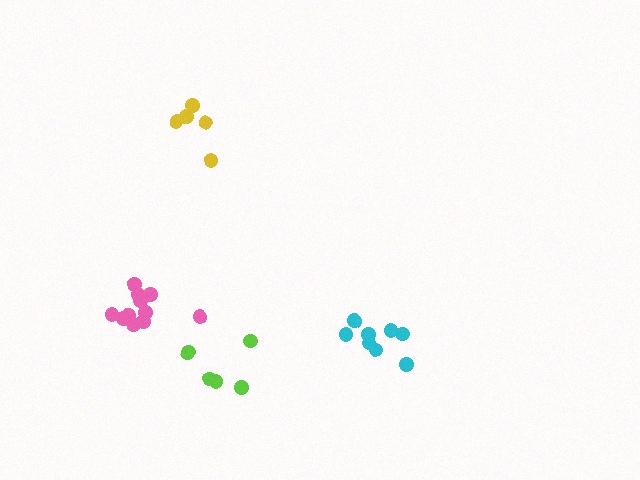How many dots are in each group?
Group 1: 5 dots, Group 2: 5 dots, Group 3: 11 dots, Group 4: 8 dots (29 total).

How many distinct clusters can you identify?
There are 4 distinct clusters.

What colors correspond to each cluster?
The clusters are colored: lime, yellow, pink, cyan.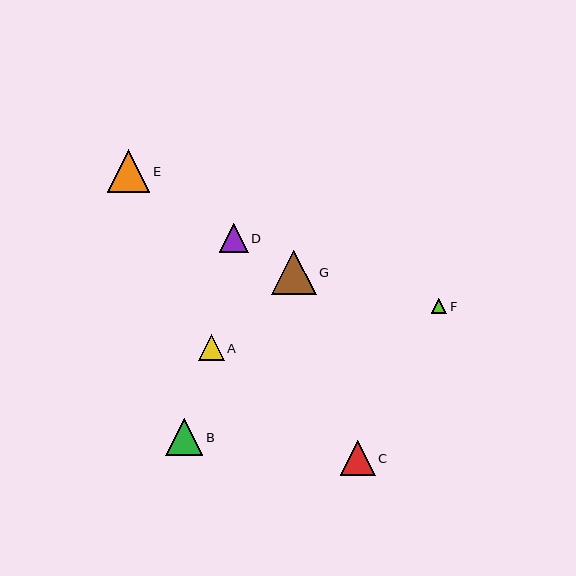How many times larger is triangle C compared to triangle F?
Triangle C is approximately 2.3 times the size of triangle F.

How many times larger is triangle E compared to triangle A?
Triangle E is approximately 1.7 times the size of triangle A.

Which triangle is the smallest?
Triangle F is the smallest with a size of approximately 15 pixels.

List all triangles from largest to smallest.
From largest to smallest: G, E, B, C, D, A, F.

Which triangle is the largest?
Triangle G is the largest with a size of approximately 45 pixels.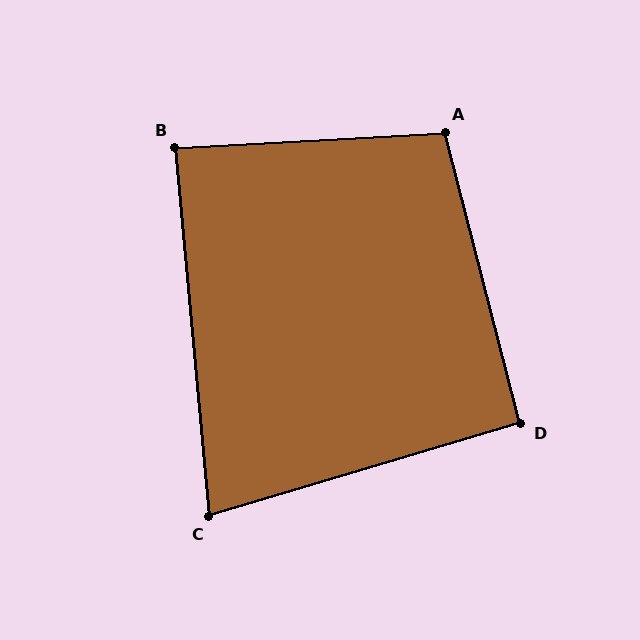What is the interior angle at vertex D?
Approximately 92 degrees (approximately right).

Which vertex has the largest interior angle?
A, at approximately 101 degrees.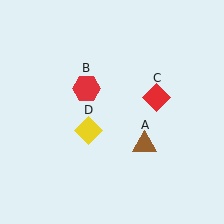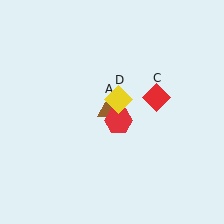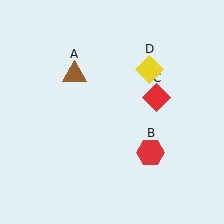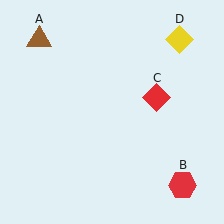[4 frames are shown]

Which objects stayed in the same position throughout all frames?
Red diamond (object C) remained stationary.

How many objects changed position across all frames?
3 objects changed position: brown triangle (object A), red hexagon (object B), yellow diamond (object D).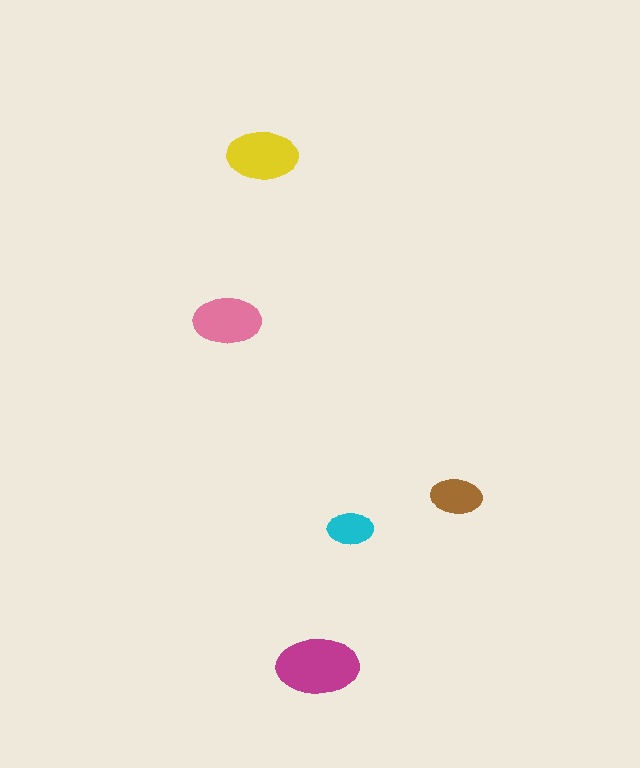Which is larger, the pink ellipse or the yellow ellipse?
The yellow one.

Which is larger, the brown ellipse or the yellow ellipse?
The yellow one.